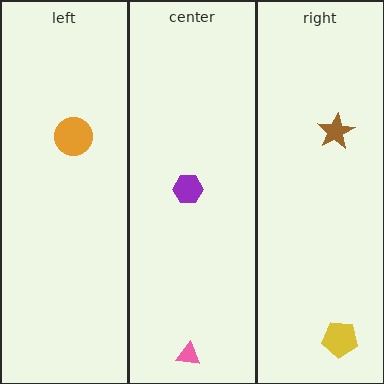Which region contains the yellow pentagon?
The right region.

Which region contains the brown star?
The right region.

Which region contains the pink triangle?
The center region.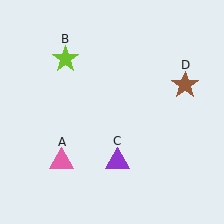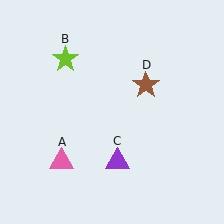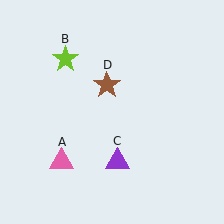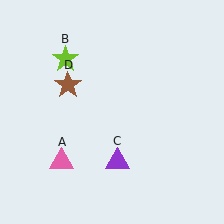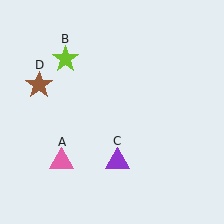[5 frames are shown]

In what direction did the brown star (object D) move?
The brown star (object D) moved left.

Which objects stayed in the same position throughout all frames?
Pink triangle (object A) and lime star (object B) and purple triangle (object C) remained stationary.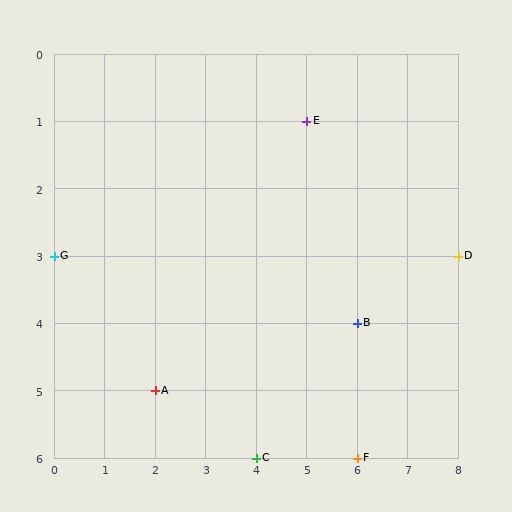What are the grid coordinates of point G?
Point G is at grid coordinates (0, 3).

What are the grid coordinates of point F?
Point F is at grid coordinates (6, 6).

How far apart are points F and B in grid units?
Points F and B are 2 rows apart.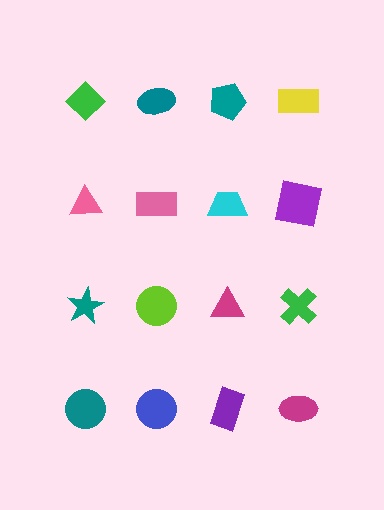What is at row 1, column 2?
A teal ellipse.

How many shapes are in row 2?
4 shapes.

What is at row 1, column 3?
A teal pentagon.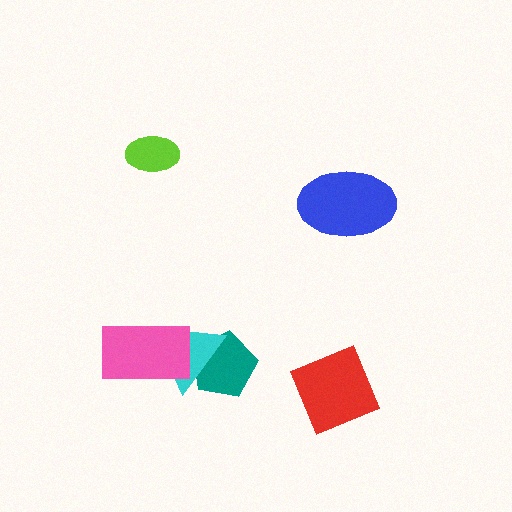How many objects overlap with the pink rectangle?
1 object overlaps with the pink rectangle.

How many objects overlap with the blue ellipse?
0 objects overlap with the blue ellipse.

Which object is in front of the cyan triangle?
The pink rectangle is in front of the cyan triangle.